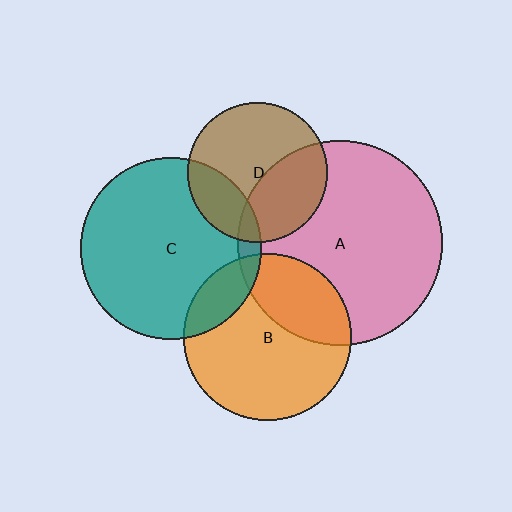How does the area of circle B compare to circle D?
Approximately 1.4 times.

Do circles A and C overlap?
Yes.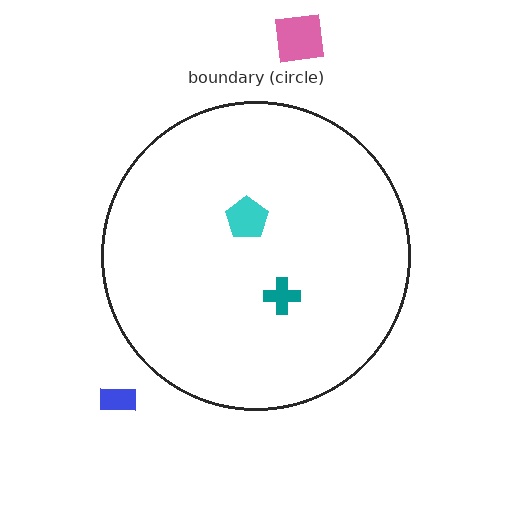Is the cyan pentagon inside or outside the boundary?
Inside.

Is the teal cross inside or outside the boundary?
Inside.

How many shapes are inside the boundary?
2 inside, 2 outside.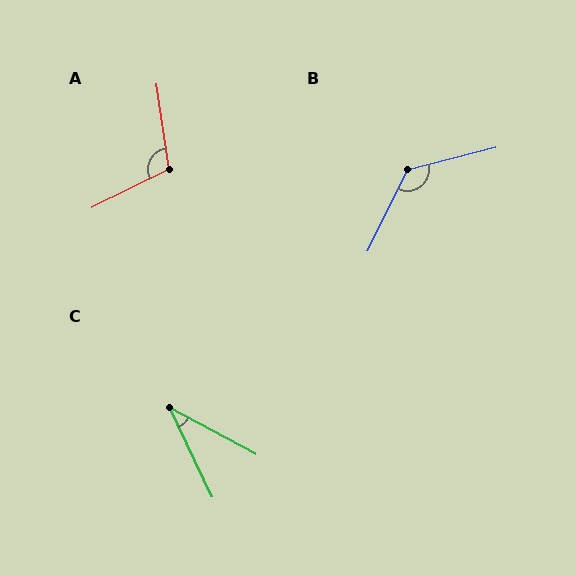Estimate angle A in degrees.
Approximately 108 degrees.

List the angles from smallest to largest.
C (36°), A (108°), B (131°).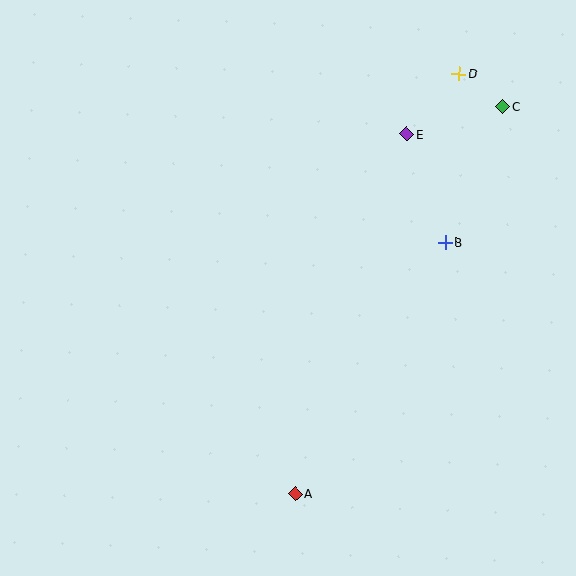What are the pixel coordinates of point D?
Point D is at (459, 74).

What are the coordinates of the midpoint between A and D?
The midpoint between A and D is at (377, 284).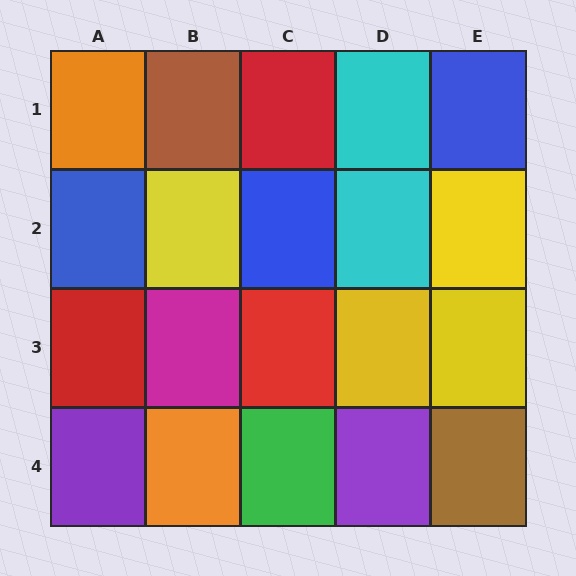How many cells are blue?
3 cells are blue.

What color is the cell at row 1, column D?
Cyan.